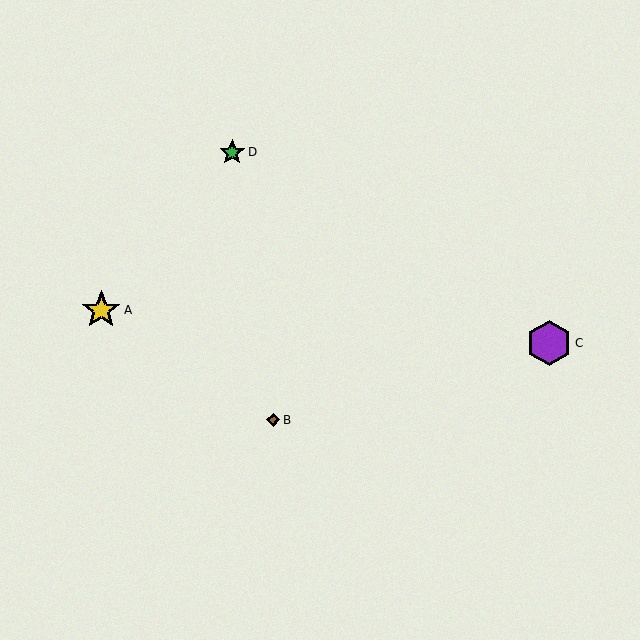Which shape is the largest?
The purple hexagon (labeled C) is the largest.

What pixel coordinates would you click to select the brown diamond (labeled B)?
Click at (274, 420) to select the brown diamond B.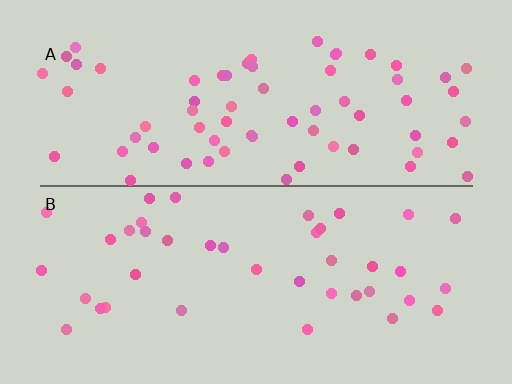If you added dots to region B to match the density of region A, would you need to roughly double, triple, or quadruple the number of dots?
Approximately double.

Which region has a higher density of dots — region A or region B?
A (the top).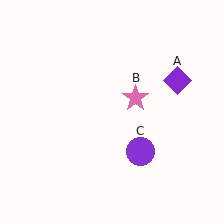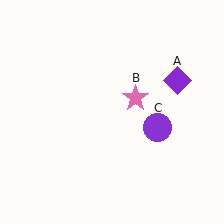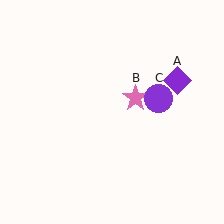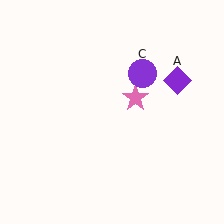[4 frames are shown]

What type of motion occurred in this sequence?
The purple circle (object C) rotated counterclockwise around the center of the scene.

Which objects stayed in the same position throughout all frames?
Purple diamond (object A) and pink star (object B) remained stationary.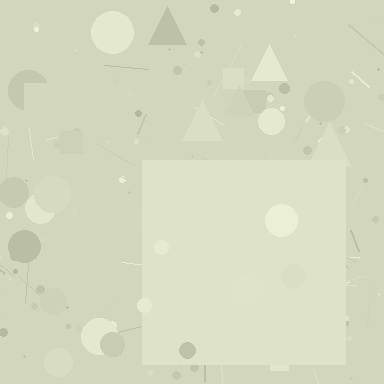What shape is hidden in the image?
A square is hidden in the image.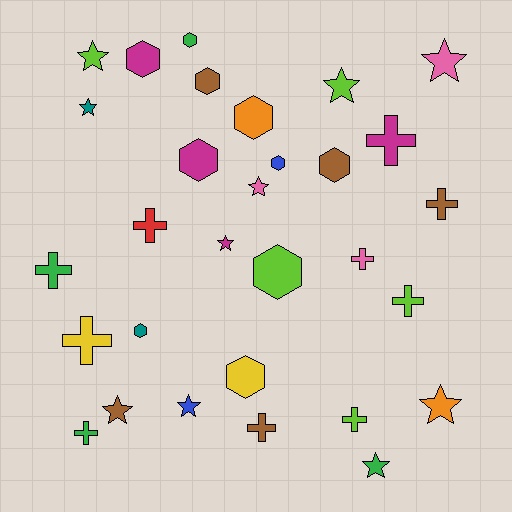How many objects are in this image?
There are 30 objects.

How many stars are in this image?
There are 10 stars.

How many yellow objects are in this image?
There are 2 yellow objects.